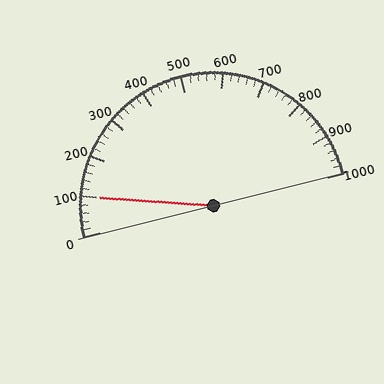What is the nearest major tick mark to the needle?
The nearest major tick mark is 100.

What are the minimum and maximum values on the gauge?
The gauge ranges from 0 to 1000.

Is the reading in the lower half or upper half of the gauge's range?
The reading is in the lower half of the range (0 to 1000).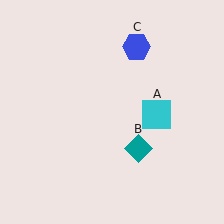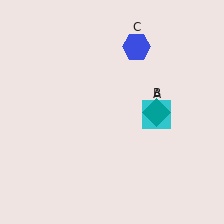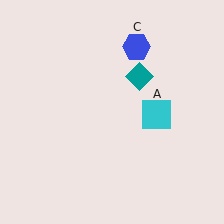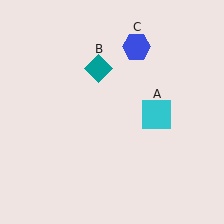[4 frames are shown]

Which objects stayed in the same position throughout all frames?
Cyan square (object A) and blue hexagon (object C) remained stationary.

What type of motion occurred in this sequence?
The teal diamond (object B) rotated counterclockwise around the center of the scene.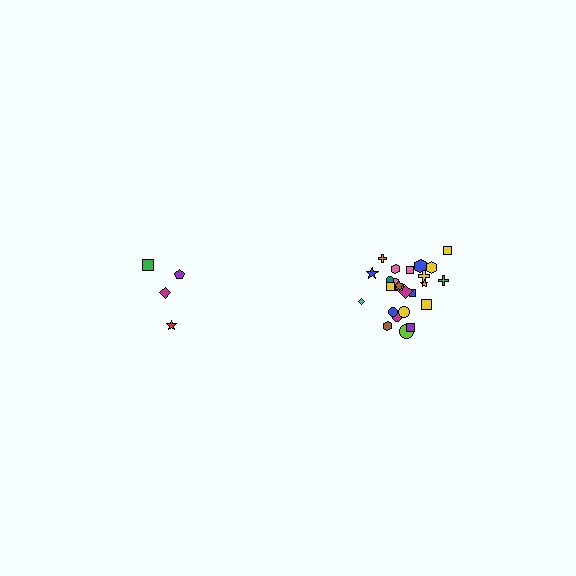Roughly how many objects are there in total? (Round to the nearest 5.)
Roughly 30 objects in total.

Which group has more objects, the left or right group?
The right group.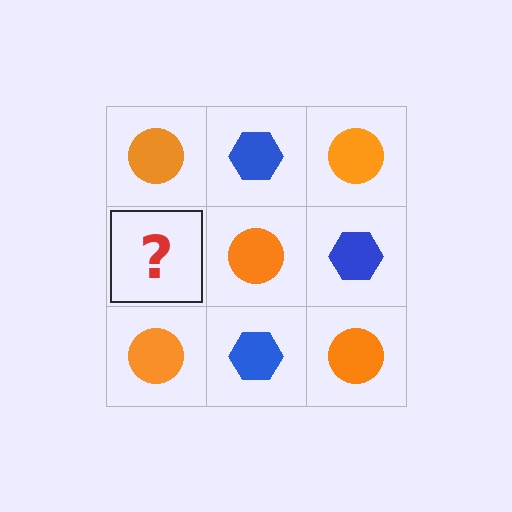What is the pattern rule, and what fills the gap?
The rule is that it alternates orange circle and blue hexagon in a checkerboard pattern. The gap should be filled with a blue hexagon.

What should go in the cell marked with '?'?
The missing cell should contain a blue hexagon.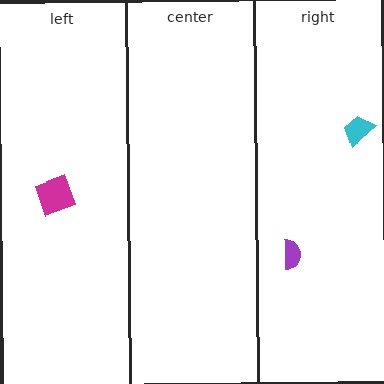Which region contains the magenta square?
The left region.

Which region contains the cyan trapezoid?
The right region.